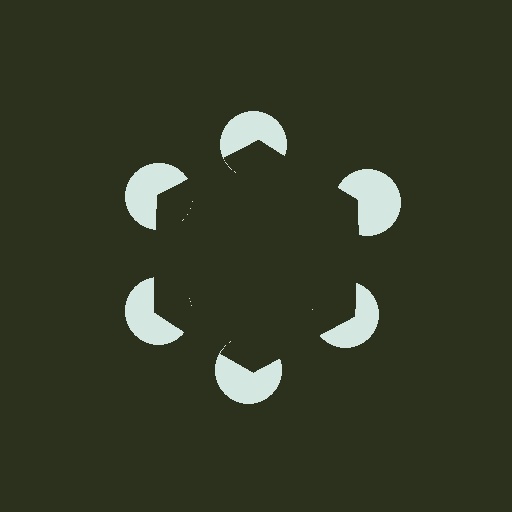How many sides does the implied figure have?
6 sides.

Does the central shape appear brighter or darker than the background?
It typically appears slightly darker than the background, even though no actual brightness change is drawn.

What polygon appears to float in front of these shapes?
An illusory hexagon — its edges are inferred from the aligned wedge cuts in the pac-man discs, not physically drawn.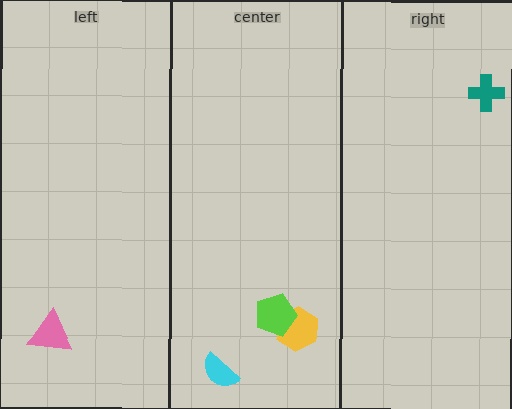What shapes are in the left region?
The pink triangle.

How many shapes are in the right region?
1.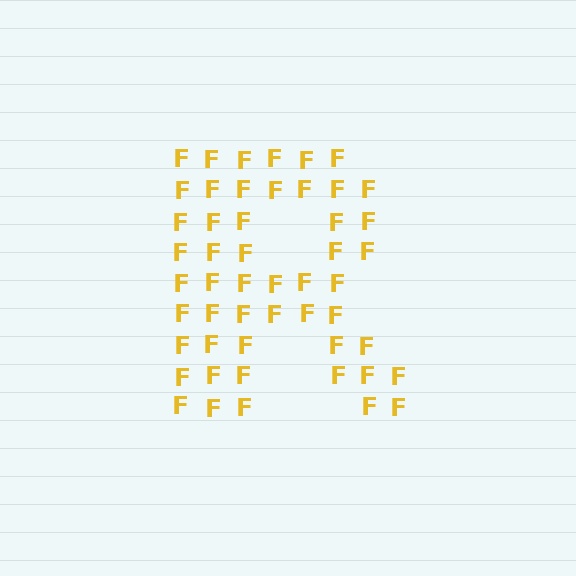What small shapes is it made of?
It is made of small letter F's.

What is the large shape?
The large shape is the letter R.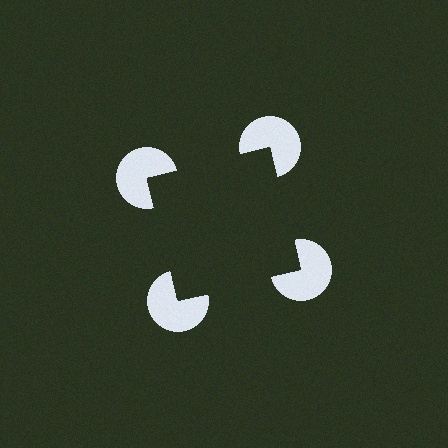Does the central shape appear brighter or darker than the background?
It typically appears slightly darker than the background, even though no actual brightness change is drawn.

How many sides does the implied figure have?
4 sides.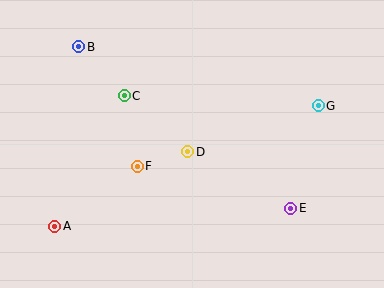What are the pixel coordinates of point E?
Point E is at (291, 208).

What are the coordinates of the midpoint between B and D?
The midpoint between B and D is at (133, 99).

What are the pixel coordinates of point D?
Point D is at (187, 152).